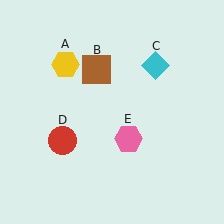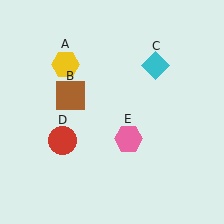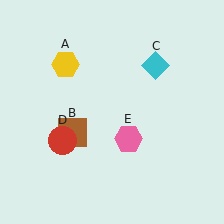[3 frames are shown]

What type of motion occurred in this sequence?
The brown square (object B) rotated counterclockwise around the center of the scene.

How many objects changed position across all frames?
1 object changed position: brown square (object B).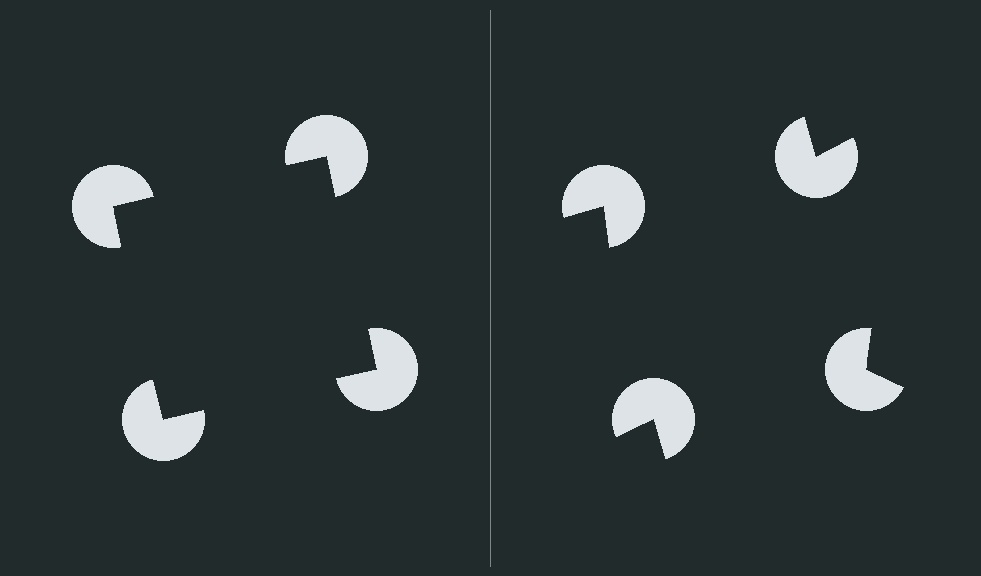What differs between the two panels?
The pac-man discs are positioned identically on both sides; only the wedge orientations differ. On the left they align to a square; on the right they are misaligned.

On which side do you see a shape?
An illusory square appears on the left side. On the right side the wedge cuts are rotated, so no coherent shape forms.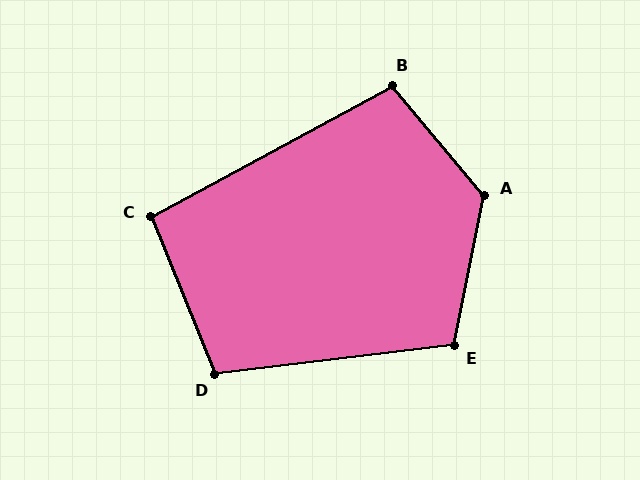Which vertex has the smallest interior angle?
C, at approximately 97 degrees.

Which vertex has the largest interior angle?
A, at approximately 129 degrees.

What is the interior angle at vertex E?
Approximately 108 degrees (obtuse).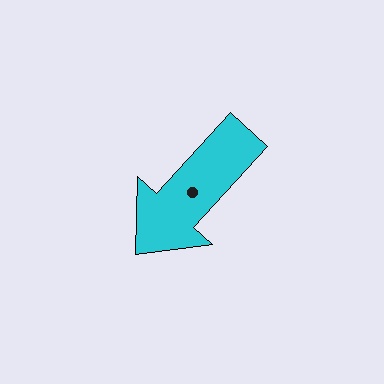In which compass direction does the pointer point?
Southwest.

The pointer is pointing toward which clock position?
Roughly 7 o'clock.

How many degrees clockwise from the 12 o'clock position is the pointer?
Approximately 222 degrees.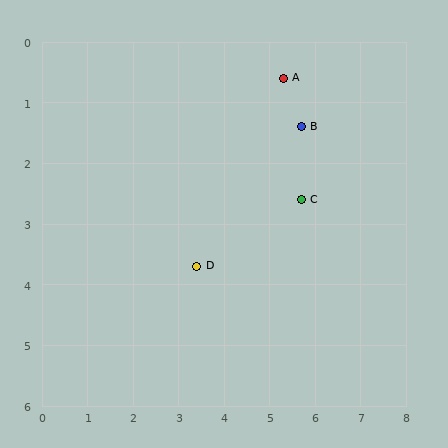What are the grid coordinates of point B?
Point B is at approximately (5.7, 1.4).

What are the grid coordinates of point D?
Point D is at approximately (3.4, 3.7).